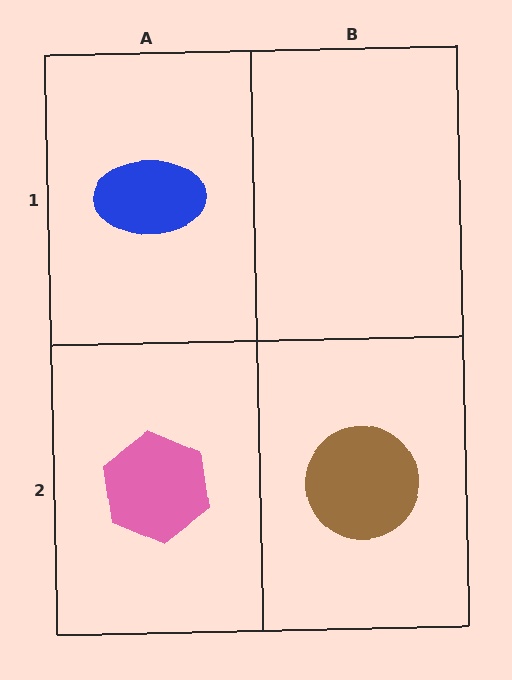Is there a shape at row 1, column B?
No, that cell is empty.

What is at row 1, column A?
A blue ellipse.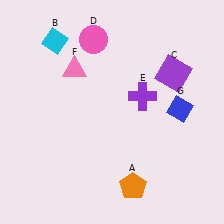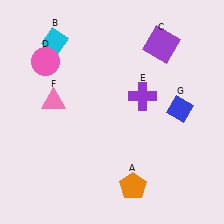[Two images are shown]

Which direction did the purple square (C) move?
The purple square (C) moved up.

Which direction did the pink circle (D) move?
The pink circle (D) moved left.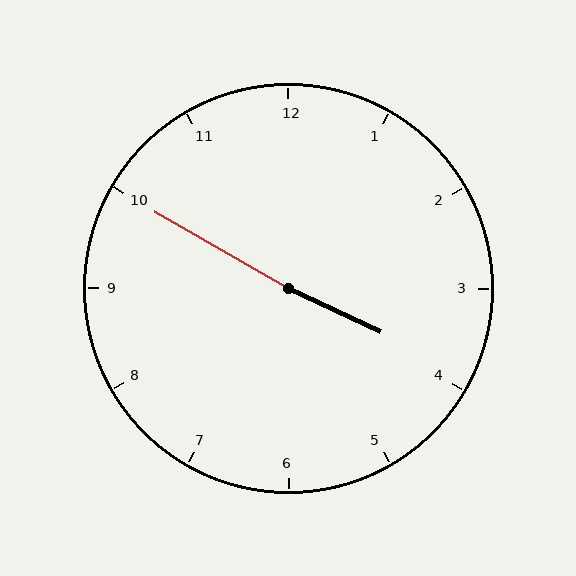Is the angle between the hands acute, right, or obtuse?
It is obtuse.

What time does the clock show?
3:50.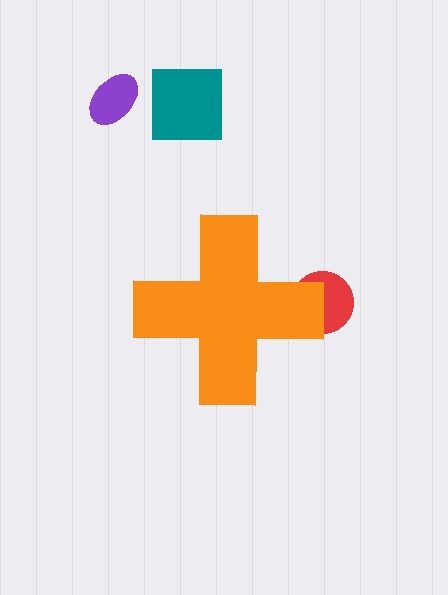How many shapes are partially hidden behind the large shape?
1 shape is partially hidden.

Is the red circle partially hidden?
Yes, the red circle is partially hidden behind the orange cross.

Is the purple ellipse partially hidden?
No, the purple ellipse is fully visible.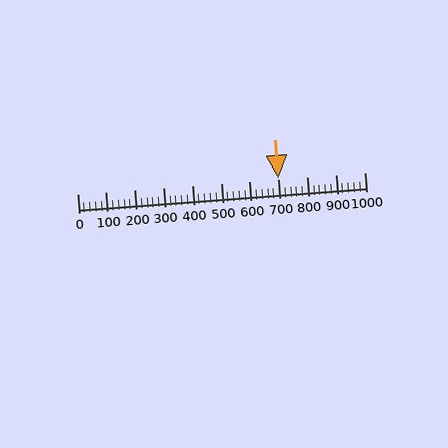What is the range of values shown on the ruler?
The ruler shows values from 0 to 1000.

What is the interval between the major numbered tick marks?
The major tick marks are spaced 100 units apart.